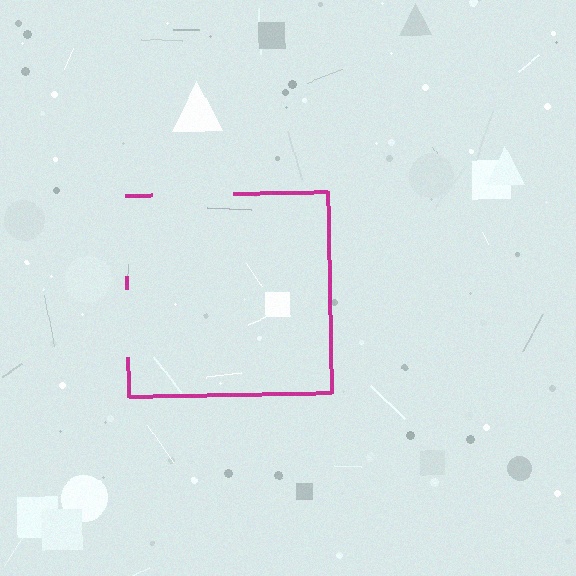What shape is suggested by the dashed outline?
The dashed outline suggests a square.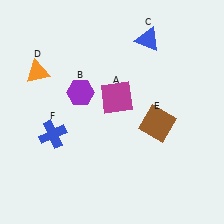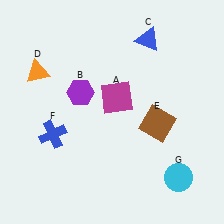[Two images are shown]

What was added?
A cyan circle (G) was added in Image 2.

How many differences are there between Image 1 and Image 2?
There is 1 difference between the two images.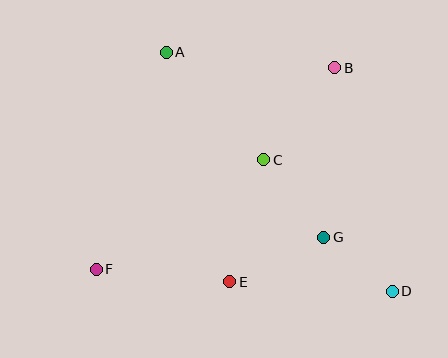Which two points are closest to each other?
Points D and G are closest to each other.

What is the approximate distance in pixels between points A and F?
The distance between A and F is approximately 228 pixels.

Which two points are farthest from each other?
Points A and D are farthest from each other.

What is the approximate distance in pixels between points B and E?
The distance between B and E is approximately 238 pixels.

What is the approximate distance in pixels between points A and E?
The distance between A and E is approximately 238 pixels.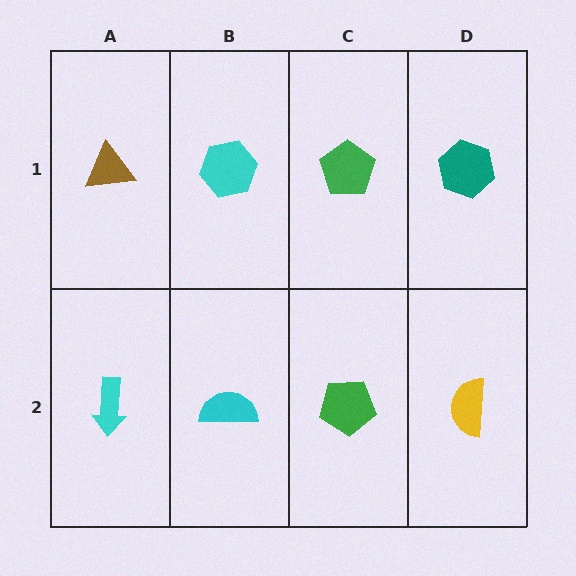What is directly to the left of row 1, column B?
A brown triangle.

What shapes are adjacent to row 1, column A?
A cyan arrow (row 2, column A), a cyan hexagon (row 1, column B).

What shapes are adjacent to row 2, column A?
A brown triangle (row 1, column A), a cyan semicircle (row 2, column B).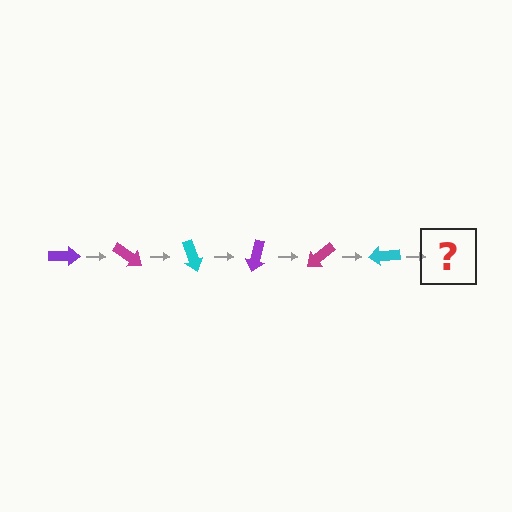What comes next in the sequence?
The next element should be a purple arrow, rotated 210 degrees from the start.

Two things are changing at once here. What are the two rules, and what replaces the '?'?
The two rules are that it rotates 35 degrees each step and the color cycles through purple, magenta, and cyan. The '?' should be a purple arrow, rotated 210 degrees from the start.